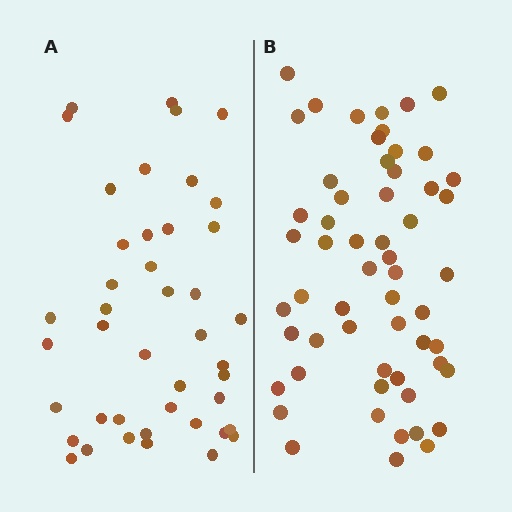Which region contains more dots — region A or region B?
Region B (the right region) has more dots.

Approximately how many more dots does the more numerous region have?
Region B has approximately 15 more dots than region A.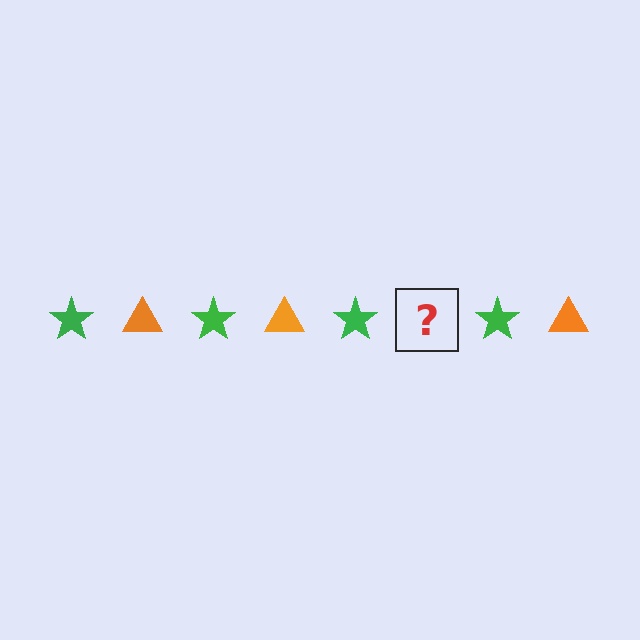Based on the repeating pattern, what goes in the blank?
The blank should be an orange triangle.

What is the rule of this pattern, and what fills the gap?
The rule is that the pattern alternates between green star and orange triangle. The gap should be filled with an orange triangle.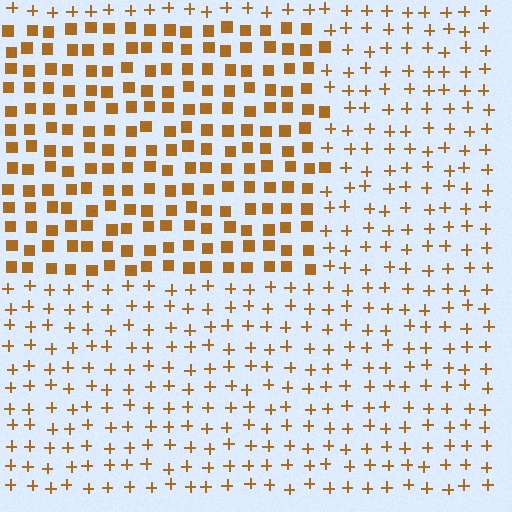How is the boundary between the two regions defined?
The boundary is defined by a change in element shape: squares inside vs. plus signs outside. All elements share the same color and spacing.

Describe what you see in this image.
The image is filled with small brown elements arranged in a uniform grid. A rectangle-shaped region contains squares, while the surrounding area contains plus signs. The boundary is defined purely by the change in element shape.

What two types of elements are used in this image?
The image uses squares inside the rectangle region and plus signs outside it.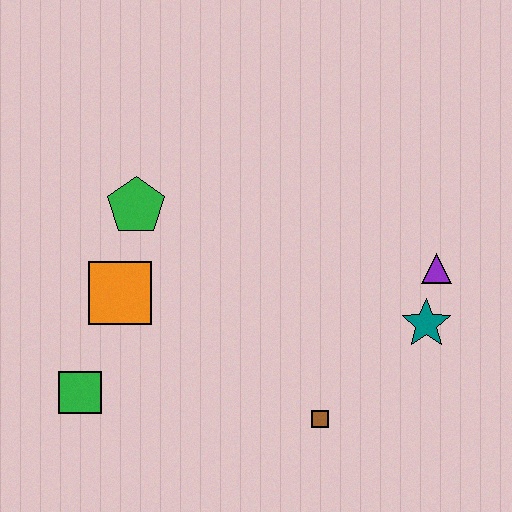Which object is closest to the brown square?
The teal star is closest to the brown square.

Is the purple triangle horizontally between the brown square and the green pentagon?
No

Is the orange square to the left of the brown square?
Yes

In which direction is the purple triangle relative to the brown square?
The purple triangle is above the brown square.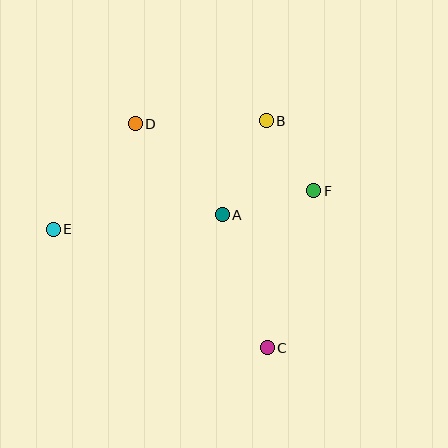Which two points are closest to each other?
Points B and F are closest to each other.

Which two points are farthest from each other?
Points E and F are farthest from each other.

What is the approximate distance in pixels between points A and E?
The distance between A and E is approximately 169 pixels.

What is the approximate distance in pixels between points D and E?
The distance between D and E is approximately 134 pixels.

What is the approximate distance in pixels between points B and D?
The distance between B and D is approximately 131 pixels.